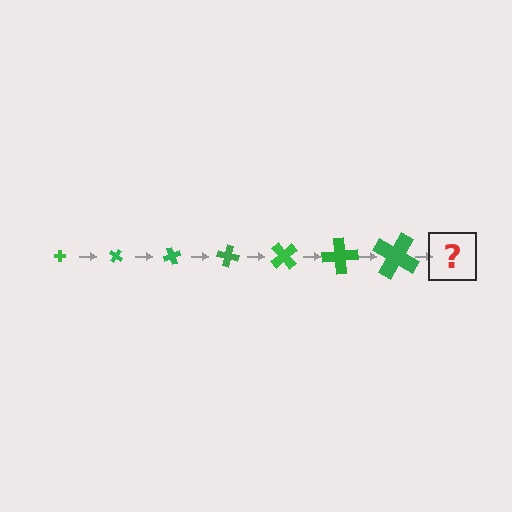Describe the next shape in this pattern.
It should be a cross, larger than the previous one and rotated 245 degrees from the start.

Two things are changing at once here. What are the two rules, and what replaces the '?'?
The two rules are that the cross grows larger each step and it rotates 35 degrees each step. The '?' should be a cross, larger than the previous one and rotated 245 degrees from the start.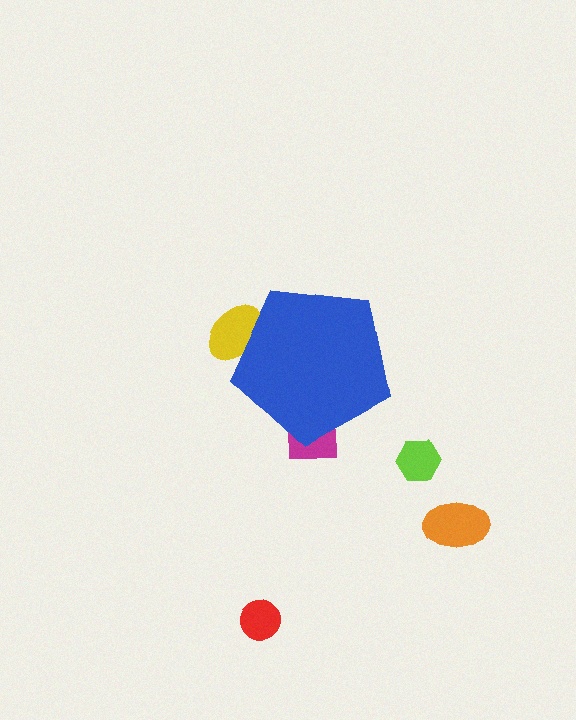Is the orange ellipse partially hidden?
No, the orange ellipse is fully visible.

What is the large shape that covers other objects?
A blue pentagon.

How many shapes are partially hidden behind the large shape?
2 shapes are partially hidden.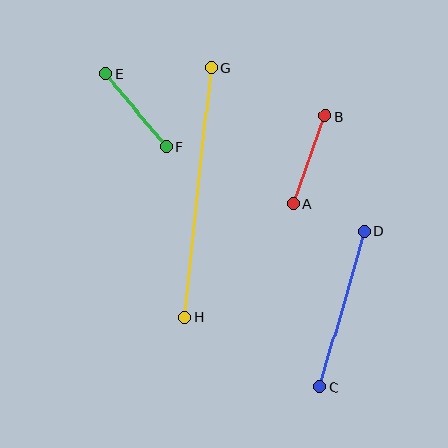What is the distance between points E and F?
The distance is approximately 95 pixels.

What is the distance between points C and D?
The distance is approximately 162 pixels.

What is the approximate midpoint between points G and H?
The midpoint is at approximately (198, 192) pixels.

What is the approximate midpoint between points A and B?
The midpoint is at approximately (309, 160) pixels.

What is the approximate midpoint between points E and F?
The midpoint is at approximately (136, 110) pixels.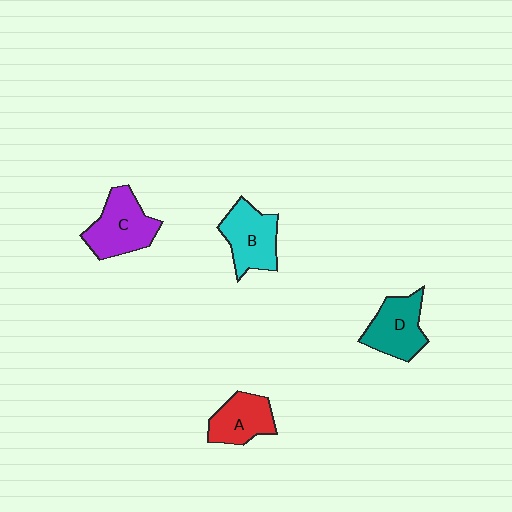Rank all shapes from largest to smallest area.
From largest to smallest: C (purple), B (cyan), D (teal), A (red).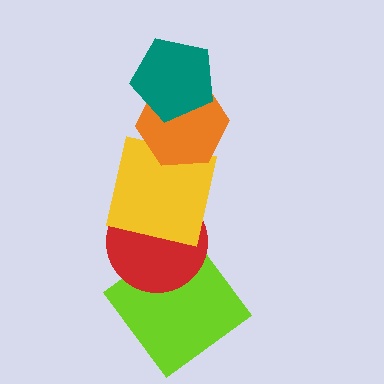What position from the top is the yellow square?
The yellow square is 3rd from the top.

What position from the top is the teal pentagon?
The teal pentagon is 1st from the top.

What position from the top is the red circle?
The red circle is 4th from the top.